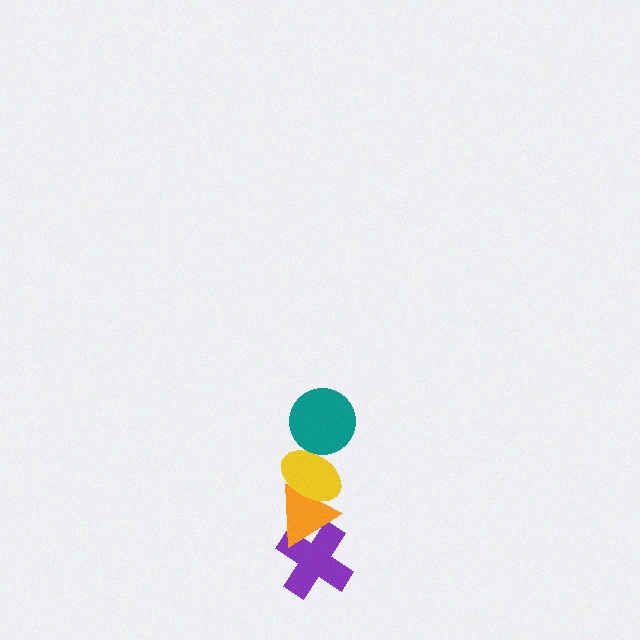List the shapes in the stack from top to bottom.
From top to bottom: the teal circle, the yellow ellipse, the orange triangle, the purple cross.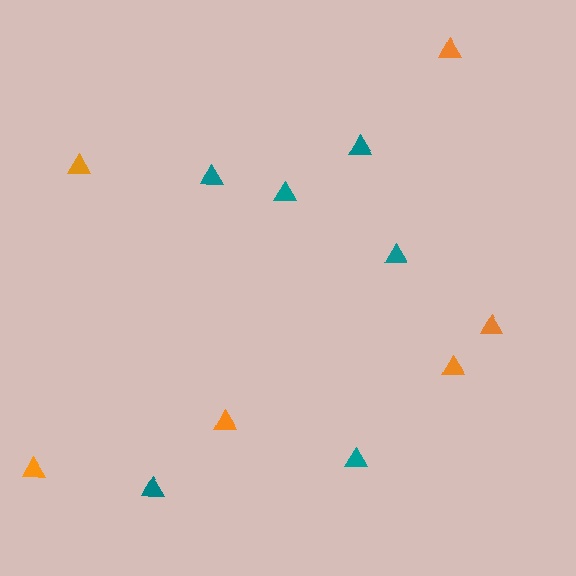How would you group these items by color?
There are 2 groups: one group of orange triangles (6) and one group of teal triangles (6).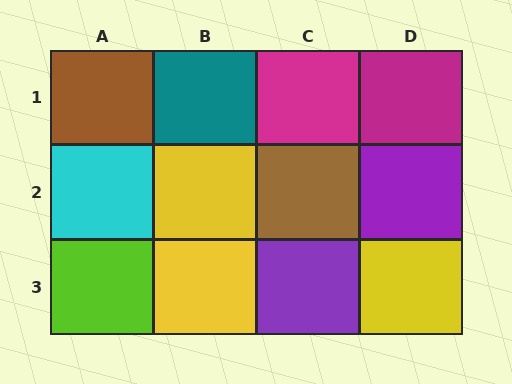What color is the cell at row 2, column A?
Cyan.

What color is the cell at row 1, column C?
Magenta.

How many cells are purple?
2 cells are purple.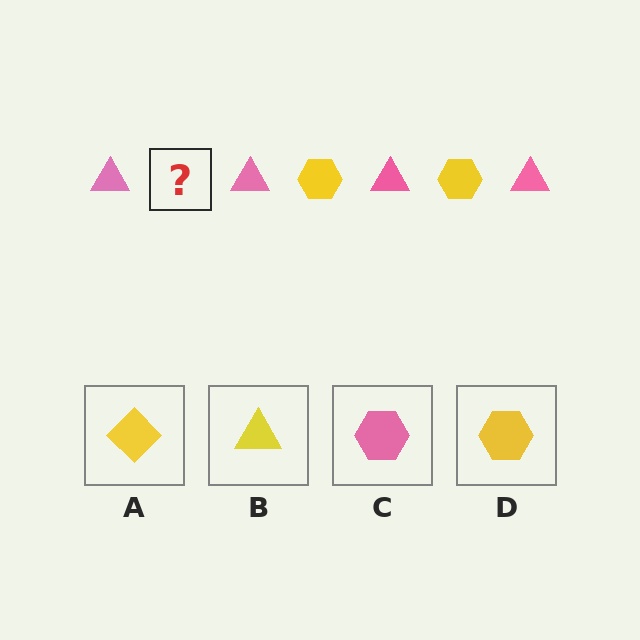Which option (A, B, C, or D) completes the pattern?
D.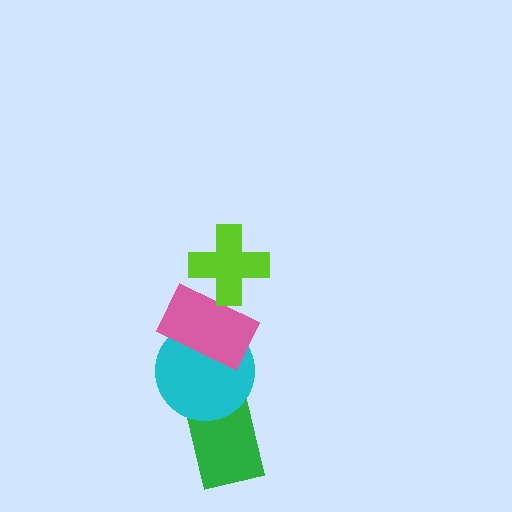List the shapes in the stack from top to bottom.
From top to bottom: the lime cross, the pink rectangle, the cyan circle, the green rectangle.